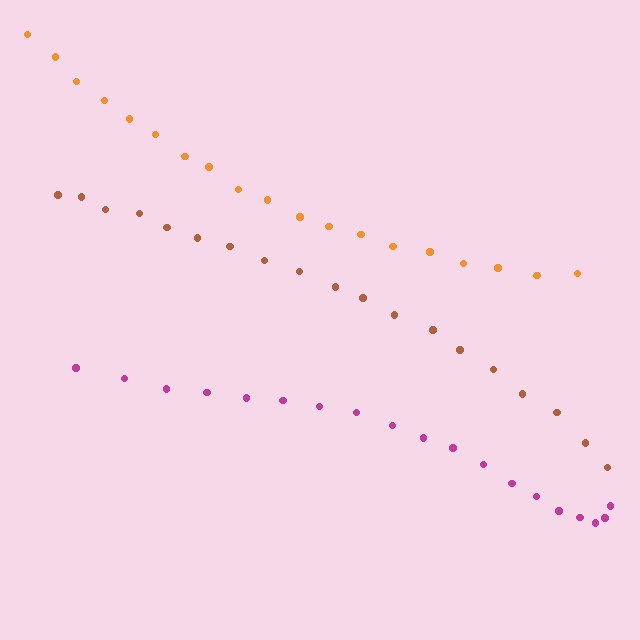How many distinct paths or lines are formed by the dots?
There are 3 distinct paths.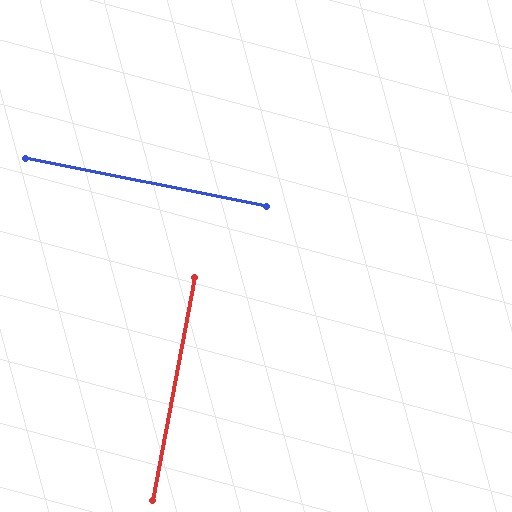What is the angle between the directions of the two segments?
Approximately 89 degrees.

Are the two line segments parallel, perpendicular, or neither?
Perpendicular — they meet at approximately 89°.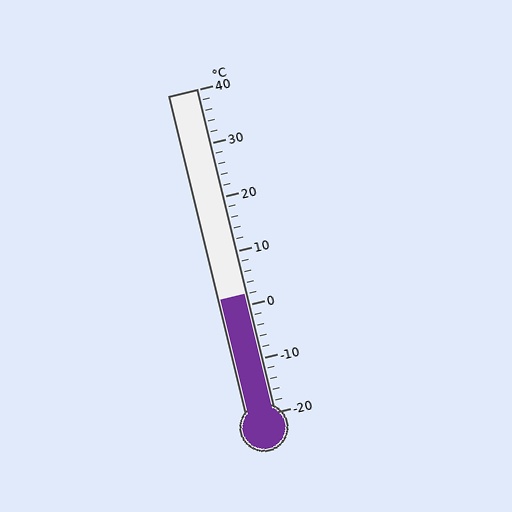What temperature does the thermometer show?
The thermometer shows approximately 2°C.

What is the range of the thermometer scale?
The thermometer scale ranges from -20°C to 40°C.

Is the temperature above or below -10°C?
The temperature is above -10°C.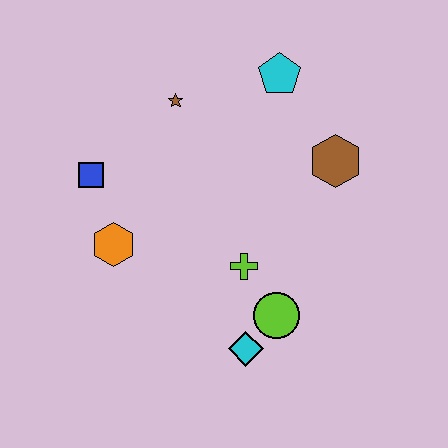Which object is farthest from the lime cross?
The cyan pentagon is farthest from the lime cross.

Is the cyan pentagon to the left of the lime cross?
No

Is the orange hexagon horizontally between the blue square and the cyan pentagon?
Yes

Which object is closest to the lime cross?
The lime circle is closest to the lime cross.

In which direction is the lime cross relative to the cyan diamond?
The lime cross is above the cyan diamond.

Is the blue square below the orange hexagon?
No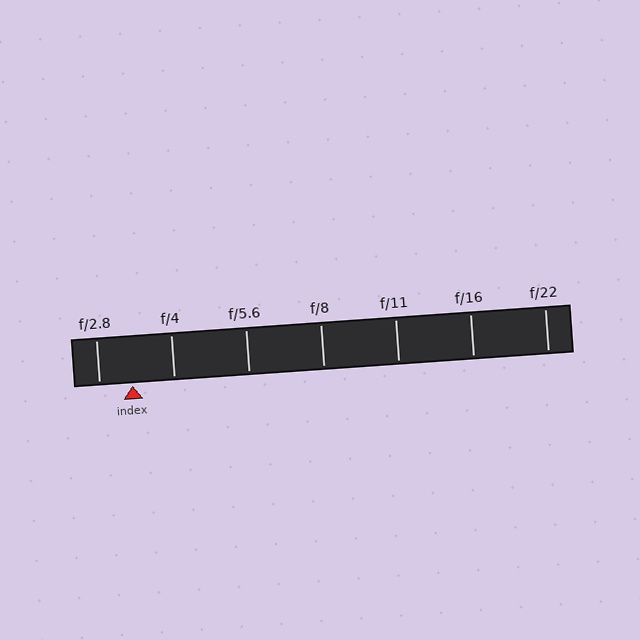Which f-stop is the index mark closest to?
The index mark is closest to f/2.8.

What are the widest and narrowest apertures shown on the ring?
The widest aperture shown is f/2.8 and the narrowest is f/22.